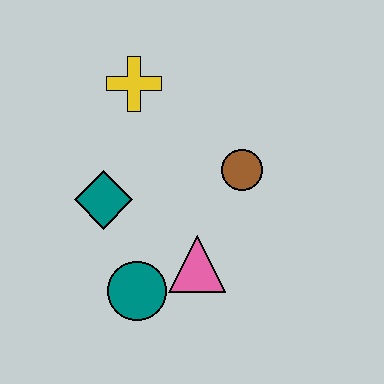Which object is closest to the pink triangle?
The teal circle is closest to the pink triangle.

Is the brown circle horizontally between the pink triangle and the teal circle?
No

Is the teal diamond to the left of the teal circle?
Yes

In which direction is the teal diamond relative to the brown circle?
The teal diamond is to the left of the brown circle.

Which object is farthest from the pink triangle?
The yellow cross is farthest from the pink triangle.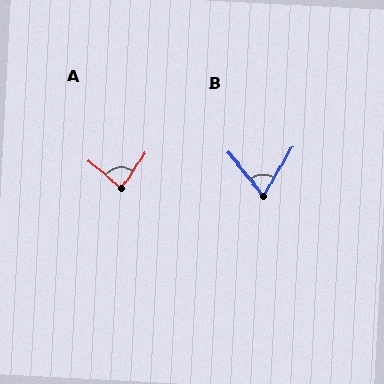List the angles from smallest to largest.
B (69°), A (84°).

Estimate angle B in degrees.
Approximately 69 degrees.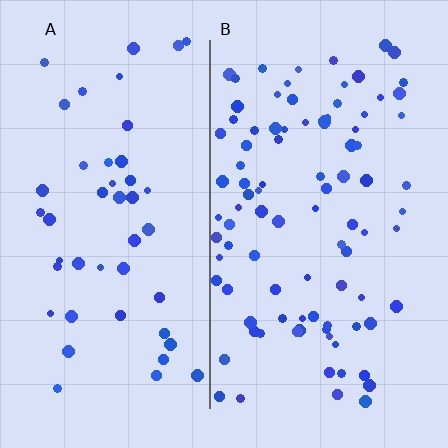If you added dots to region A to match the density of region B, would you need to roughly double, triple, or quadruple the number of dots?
Approximately double.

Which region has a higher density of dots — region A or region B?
B (the right).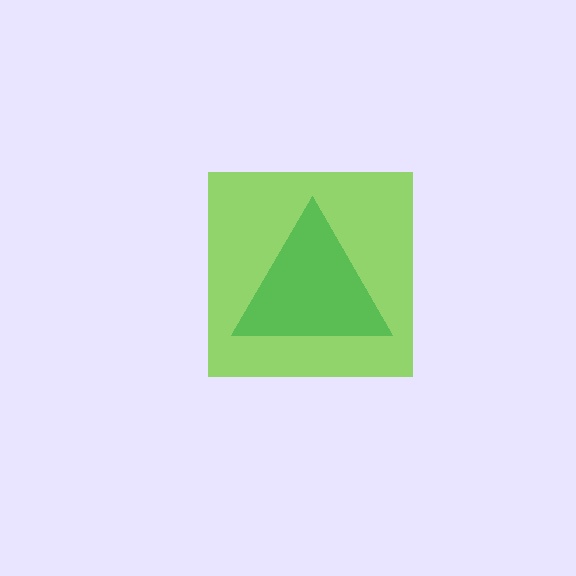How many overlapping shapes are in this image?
There are 2 overlapping shapes in the image.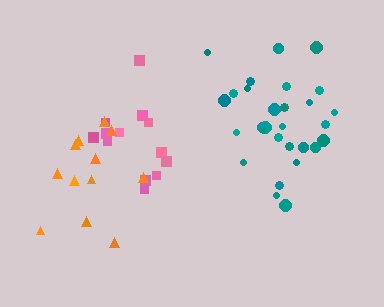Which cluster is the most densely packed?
Teal.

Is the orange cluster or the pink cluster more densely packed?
Pink.